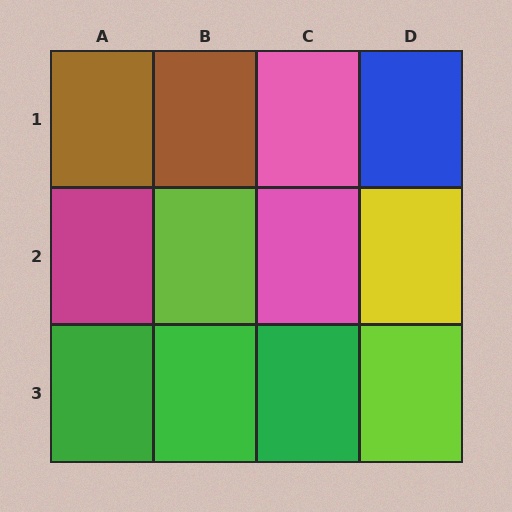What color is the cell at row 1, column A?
Brown.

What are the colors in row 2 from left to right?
Magenta, lime, pink, yellow.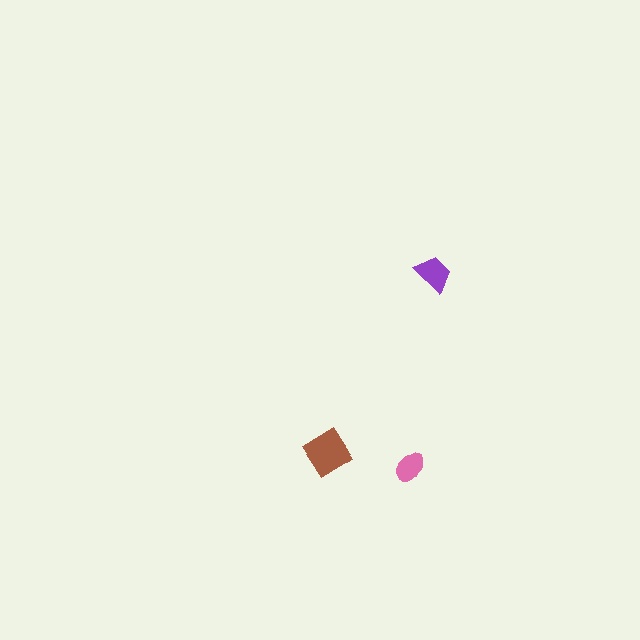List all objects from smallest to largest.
The pink ellipse, the purple trapezoid, the brown diamond.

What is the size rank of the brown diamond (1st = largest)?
1st.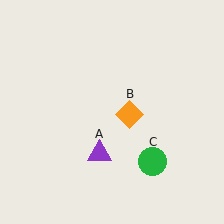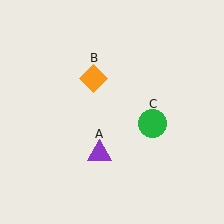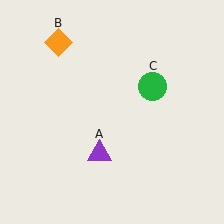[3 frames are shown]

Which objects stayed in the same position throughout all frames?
Purple triangle (object A) remained stationary.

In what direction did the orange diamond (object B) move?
The orange diamond (object B) moved up and to the left.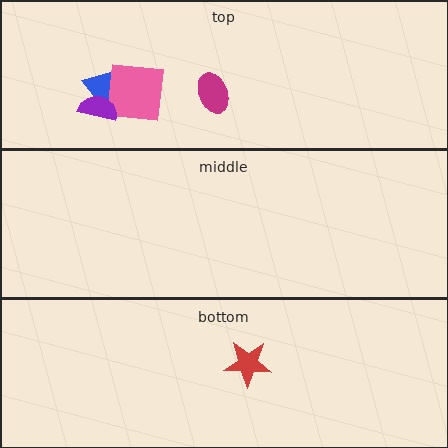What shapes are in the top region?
The magenta ellipse, the blue trapezoid, the pink square, the purple semicircle.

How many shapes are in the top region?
4.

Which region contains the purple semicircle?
The top region.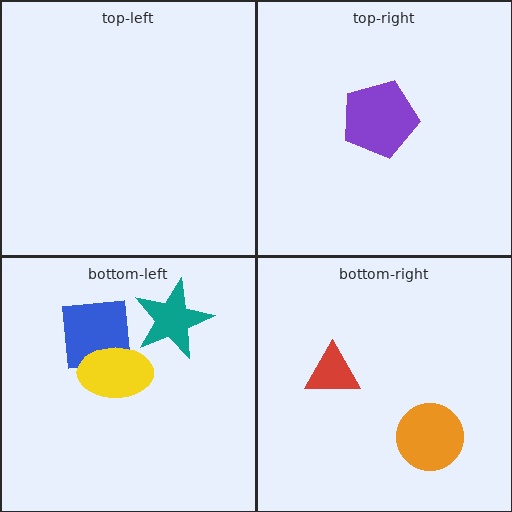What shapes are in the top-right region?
The purple pentagon.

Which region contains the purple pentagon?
The top-right region.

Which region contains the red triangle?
The bottom-right region.